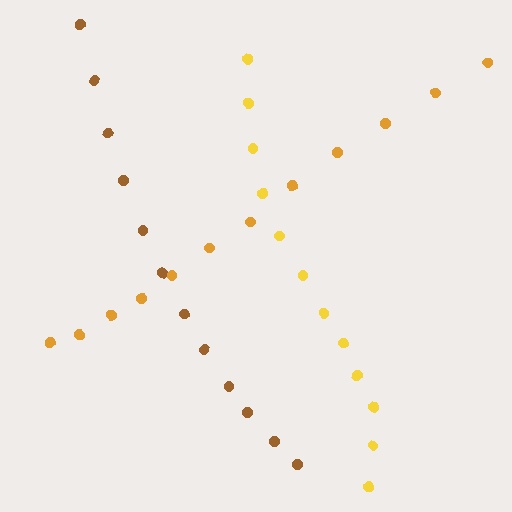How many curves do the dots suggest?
There are 3 distinct paths.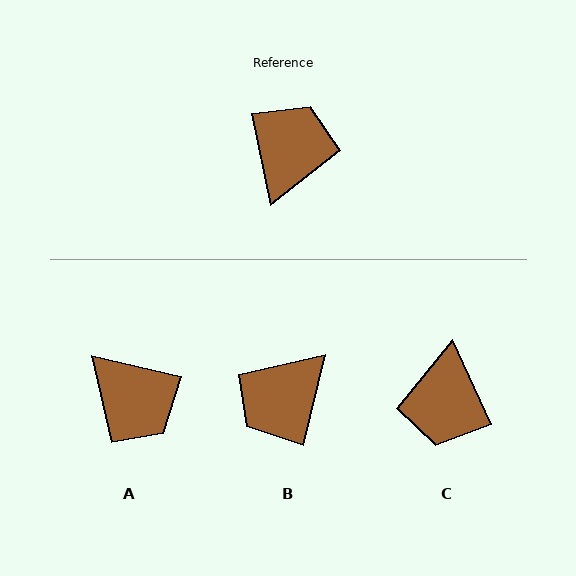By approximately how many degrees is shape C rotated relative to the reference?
Approximately 167 degrees clockwise.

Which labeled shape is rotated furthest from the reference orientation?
C, about 167 degrees away.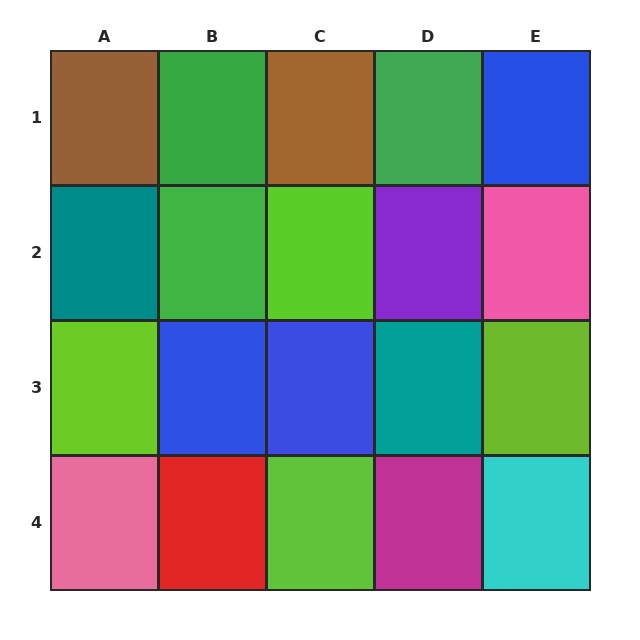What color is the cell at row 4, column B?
Red.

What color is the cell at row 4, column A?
Pink.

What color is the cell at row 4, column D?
Magenta.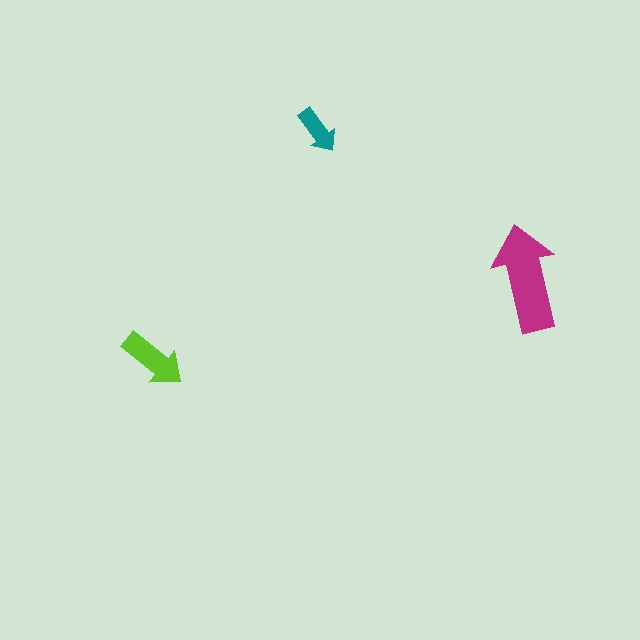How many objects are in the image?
There are 3 objects in the image.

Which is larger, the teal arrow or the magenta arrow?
The magenta one.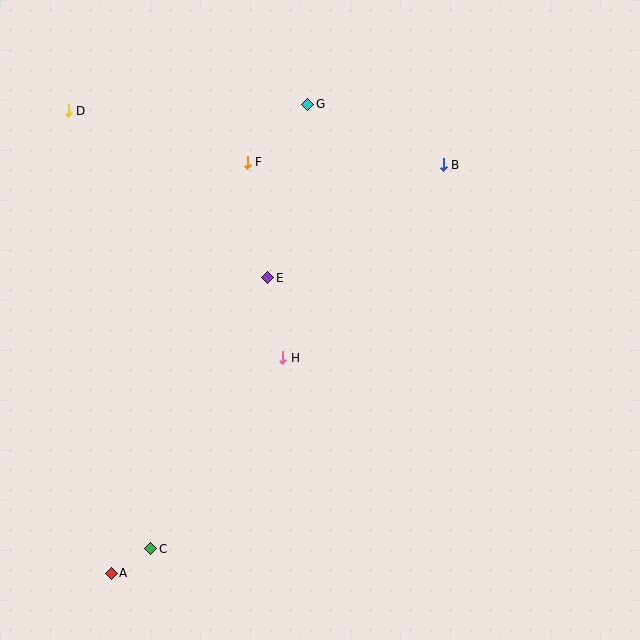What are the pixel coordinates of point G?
Point G is at (308, 104).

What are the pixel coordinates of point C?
Point C is at (151, 549).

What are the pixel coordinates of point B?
Point B is at (443, 165).